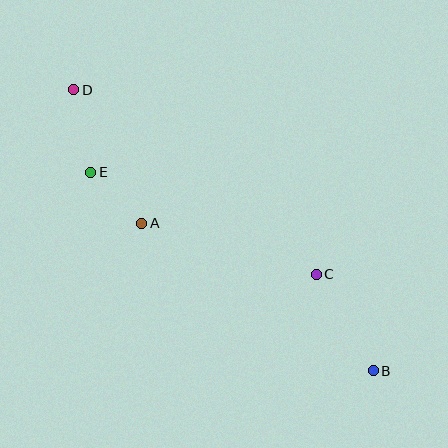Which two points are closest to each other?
Points A and E are closest to each other.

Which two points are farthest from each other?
Points B and D are farthest from each other.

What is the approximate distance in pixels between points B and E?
The distance between B and E is approximately 345 pixels.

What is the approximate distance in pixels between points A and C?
The distance between A and C is approximately 182 pixels.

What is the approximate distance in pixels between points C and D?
The distance between C and D is approximately 305 pixels.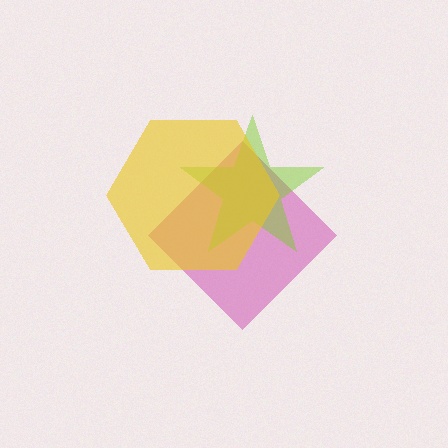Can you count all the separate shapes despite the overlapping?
Yes, there are 3 separate shapes.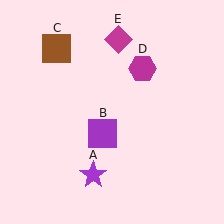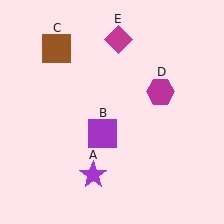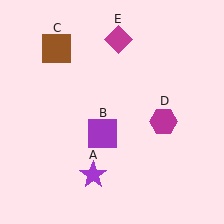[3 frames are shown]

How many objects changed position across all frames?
1 object changed position: magenta hexagon (object D).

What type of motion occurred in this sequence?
The magenta hexagon (object D) rotated clockwise around the center of the scene.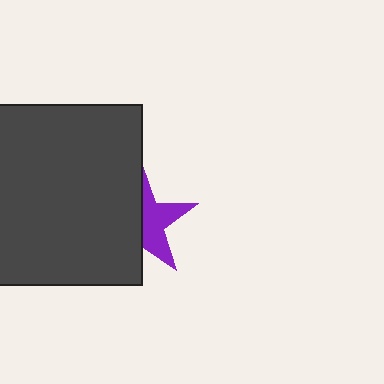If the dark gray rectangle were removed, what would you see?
You would see the complete purple star.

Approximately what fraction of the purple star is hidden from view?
Roughly 55% of the purple star is hidden behind the dark gray rectangle.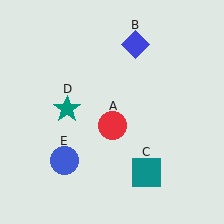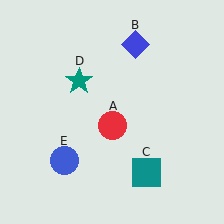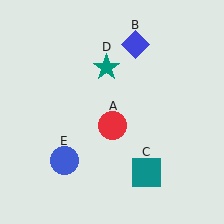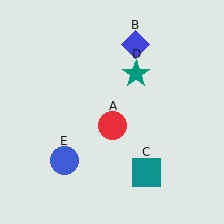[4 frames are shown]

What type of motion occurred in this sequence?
The teal star (object D) rotated clockwise around the center of the scene.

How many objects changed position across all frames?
1 object changed position: teal star (object D).